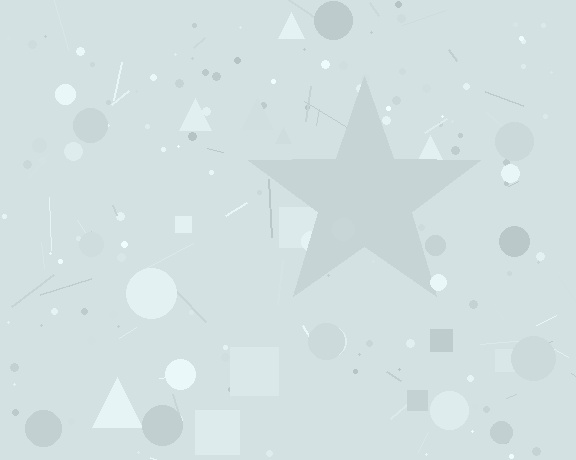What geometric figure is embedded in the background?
A star is embedded in the background.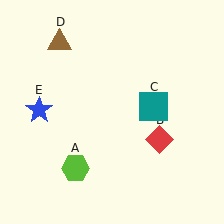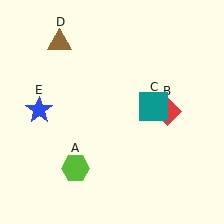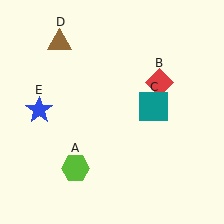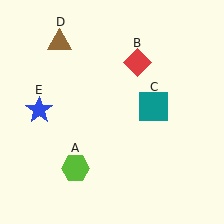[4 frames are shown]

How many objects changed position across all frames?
1 object changed position: red diamond (object B).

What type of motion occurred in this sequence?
The red diamond (object B) rotated counterclockwise around the center of the scene.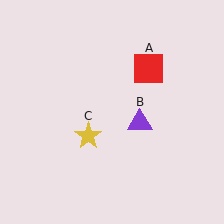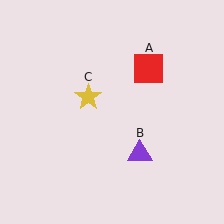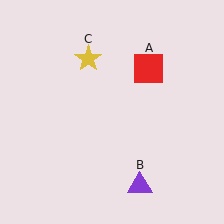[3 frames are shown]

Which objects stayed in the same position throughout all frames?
Red square (object A) remained stationary.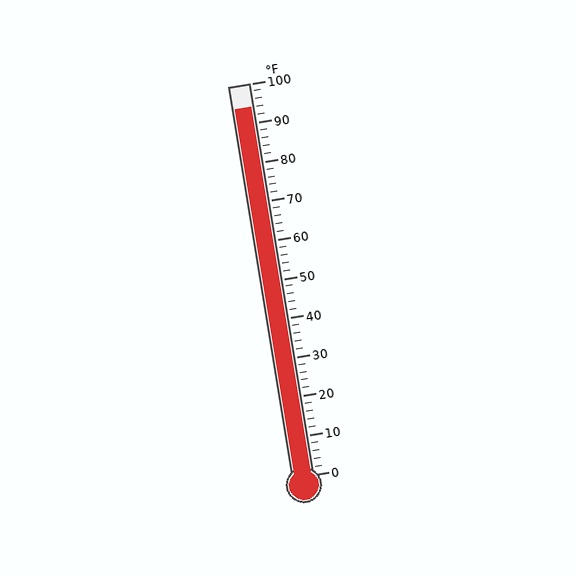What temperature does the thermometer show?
The thermometer shows approximately 94°F.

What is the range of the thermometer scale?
The thermometer scale ranges from 0°F to 100°F.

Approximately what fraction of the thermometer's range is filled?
The thermometer is filled to approximately 95% of its range.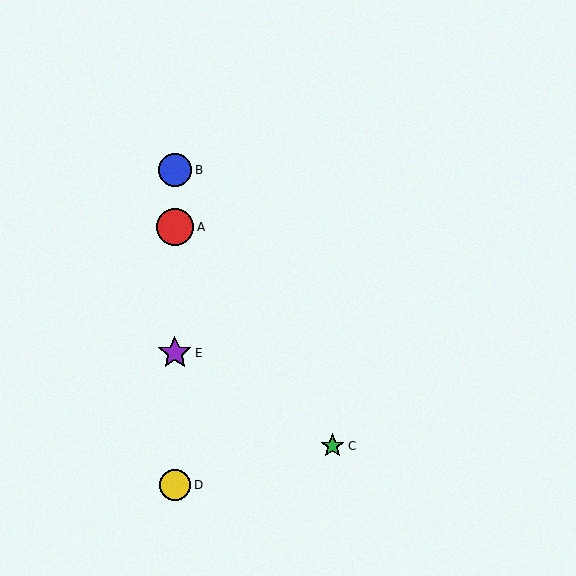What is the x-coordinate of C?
Object C is at x≈333.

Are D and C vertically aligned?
No, D is at x≈175 and C is at x≈333.